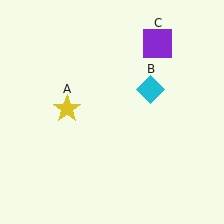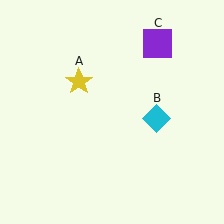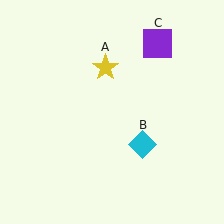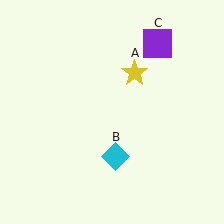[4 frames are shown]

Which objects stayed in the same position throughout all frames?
Purple square (object C) remained stationary.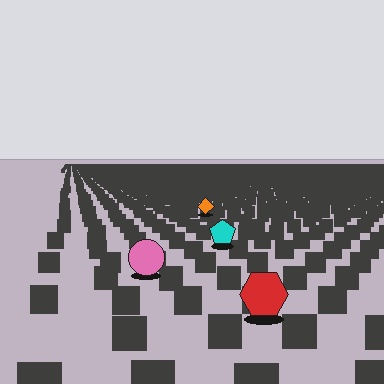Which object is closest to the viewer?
The red hexagon is closest. The texture marks near it are larger and more spread out.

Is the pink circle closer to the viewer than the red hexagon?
No. The red hexagon is closer — you can tell from the texture gradient: the ground texture is coarser near it.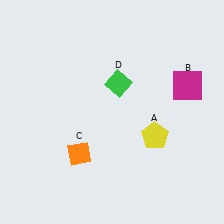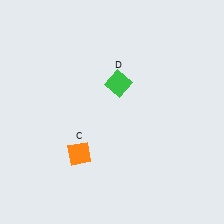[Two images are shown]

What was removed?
The magenta square (B), the yellow pentagon (A) were removed in Image 2.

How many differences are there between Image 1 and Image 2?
There are 2 differences between the two images.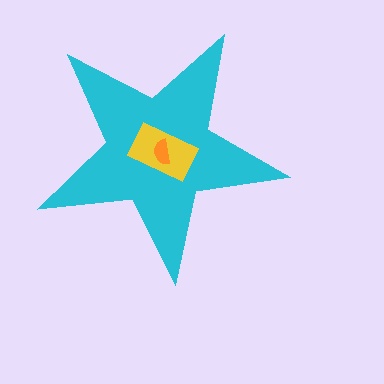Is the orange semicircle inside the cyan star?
Yes.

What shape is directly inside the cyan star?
The yellow rectangle.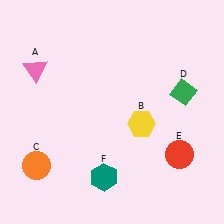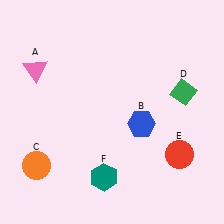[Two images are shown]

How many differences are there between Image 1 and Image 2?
There is 1 difference between the two images.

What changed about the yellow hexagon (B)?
In Image 1, B is yellow. In Image 2, it changed to blue.